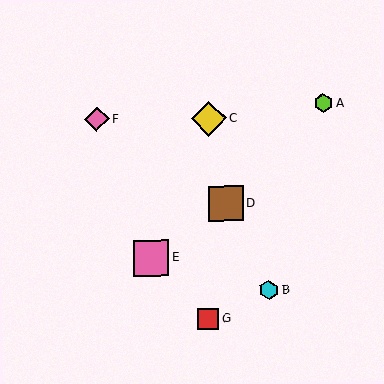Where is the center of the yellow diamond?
The center of the yellow diamond is at (209, 119).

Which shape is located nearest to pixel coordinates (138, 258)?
The pink square (labeled E) at (151, 258) is nearest to that location.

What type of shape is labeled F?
Shape F is a pink diamond.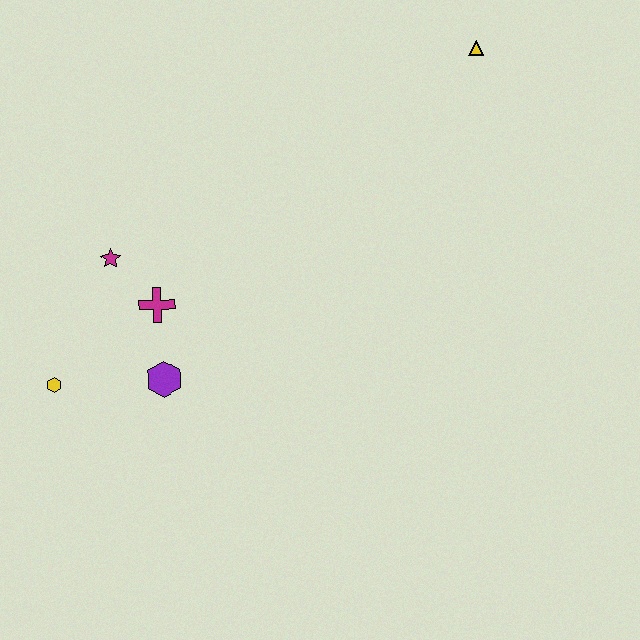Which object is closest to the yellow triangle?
The magenta cross is closest to the yellow triangle.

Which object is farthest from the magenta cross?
The yellow triangle is farthest from the magenta cross.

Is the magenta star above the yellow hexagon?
Yes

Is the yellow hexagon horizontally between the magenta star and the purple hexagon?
No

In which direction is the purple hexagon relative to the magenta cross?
The purple hexagon is below the magenta cross.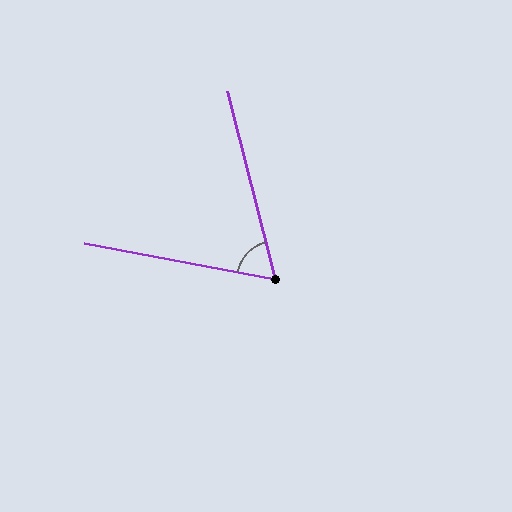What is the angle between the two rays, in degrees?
Approximately 65 degrees.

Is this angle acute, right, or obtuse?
It is acute.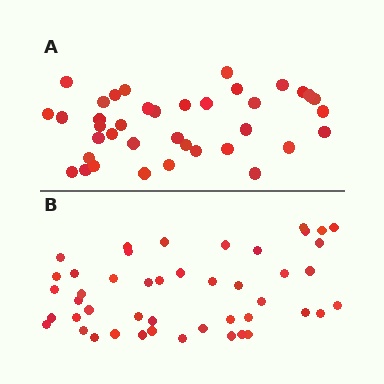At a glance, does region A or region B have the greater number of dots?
Region B (the bottom region) has more dots.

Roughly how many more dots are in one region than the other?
Region B has roughly 8 or so more dots than region A.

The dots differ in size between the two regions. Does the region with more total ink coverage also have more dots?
No. Region A has more total ink coverage because its dots are larger, but region B actually contains more individual dots. Total area can be misleading — the number of items is what matters here.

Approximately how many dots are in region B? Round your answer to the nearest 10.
About 50 dots. (The exact count is 46, which rounds to 50.)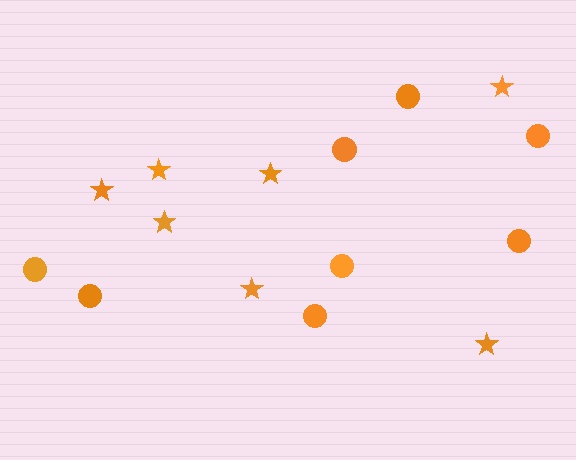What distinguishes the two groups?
There are 2 groups: one group of circles (8) and one group of stars (7).